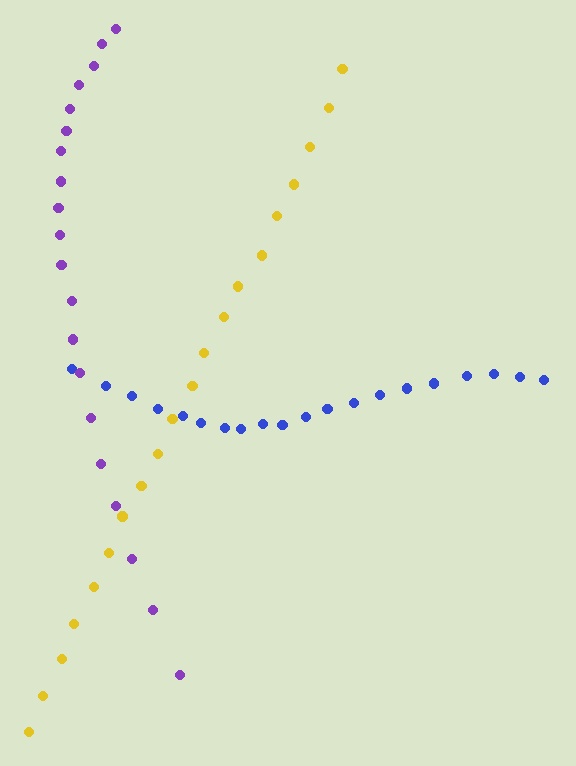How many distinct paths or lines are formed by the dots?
There are 3 distinct paths.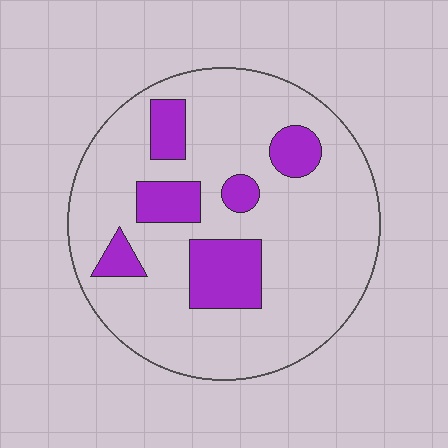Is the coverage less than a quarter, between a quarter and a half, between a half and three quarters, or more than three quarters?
Less than a quarter.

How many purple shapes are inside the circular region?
6.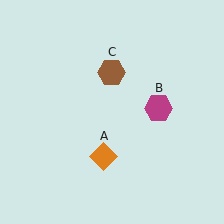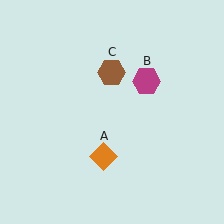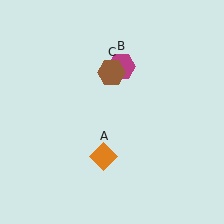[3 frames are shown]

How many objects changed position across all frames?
1 object changed position: magenta hexagon (object B).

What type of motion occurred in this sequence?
The magenta hexagon (object B) rotated counterclockwise around the center of the scene.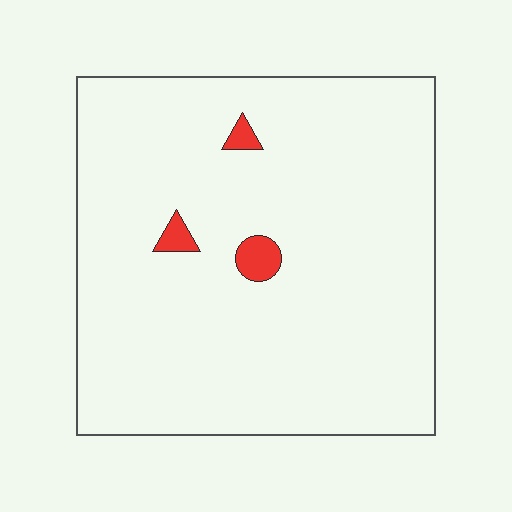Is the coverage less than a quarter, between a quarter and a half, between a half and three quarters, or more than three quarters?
Less than a quarter.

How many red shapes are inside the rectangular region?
3.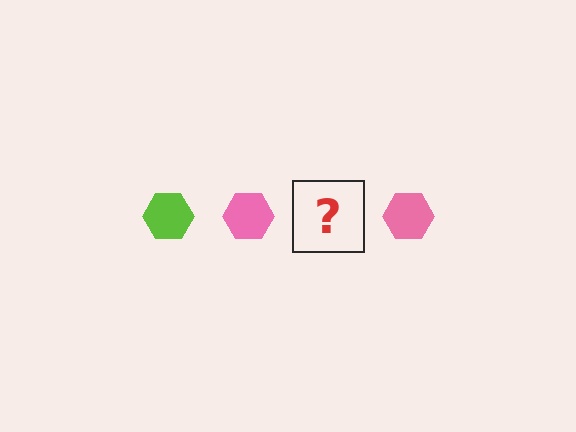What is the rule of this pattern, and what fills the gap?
The rule is that the pattern cycles through lime, pink hexagons. The gap should be filled with a lime hexagon.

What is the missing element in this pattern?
The missing element is a lime hexagon.